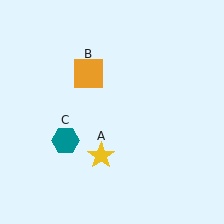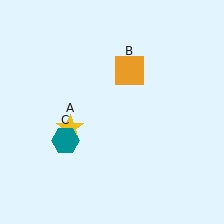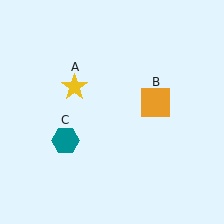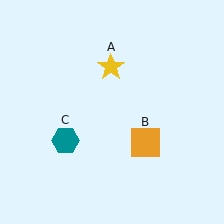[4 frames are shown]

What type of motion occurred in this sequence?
The yellow star (object A), orange square (object B) rotated clockwise around the center of the scene.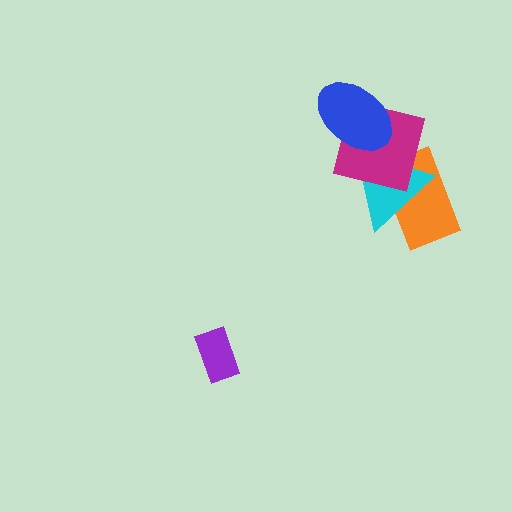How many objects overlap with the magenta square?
3 objects overlap with the magenta square.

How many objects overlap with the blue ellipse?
2 objects overlap with the blue ellipse.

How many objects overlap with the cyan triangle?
3 objects overlap with the cyan triangle.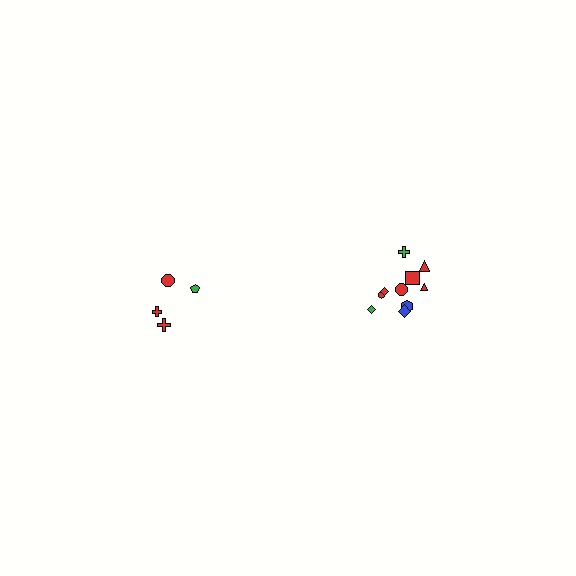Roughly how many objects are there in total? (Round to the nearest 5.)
Roughly 15 objects in total.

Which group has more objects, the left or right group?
The right group.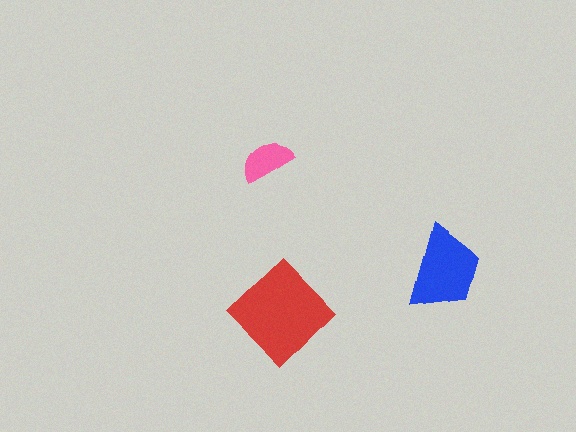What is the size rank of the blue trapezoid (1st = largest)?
2nd.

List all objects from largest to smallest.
The red diamond, the blue trapezoid, the pink semicircle.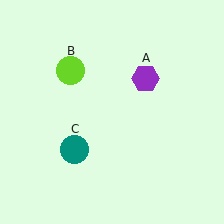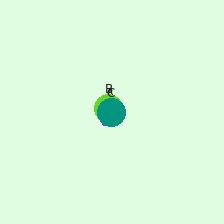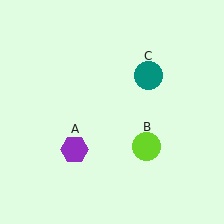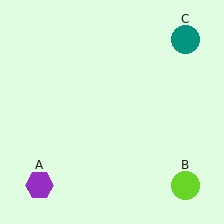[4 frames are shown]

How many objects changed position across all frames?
3 objects changed position: purple hexagon (object A), lime circle (object B), teal circle (object C).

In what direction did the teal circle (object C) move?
The teal circle (object C) moved up and to the right.